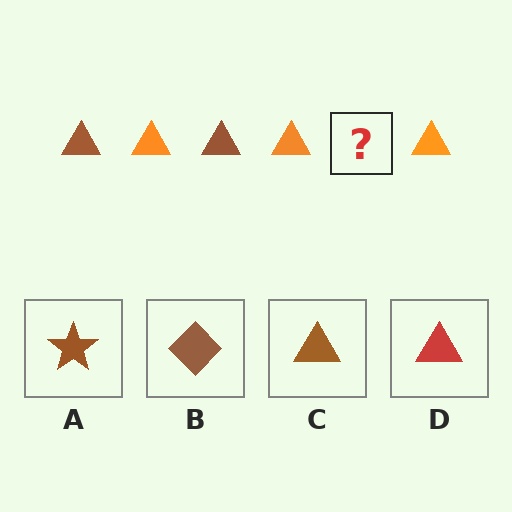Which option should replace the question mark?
Option C.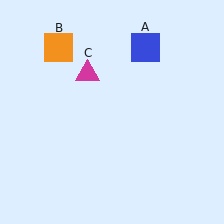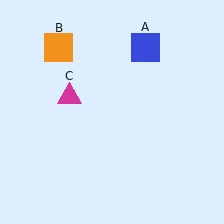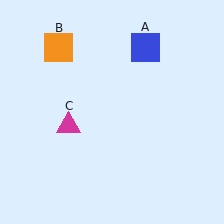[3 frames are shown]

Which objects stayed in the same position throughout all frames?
Blue square (object A) and orange square (object B) remained stationary.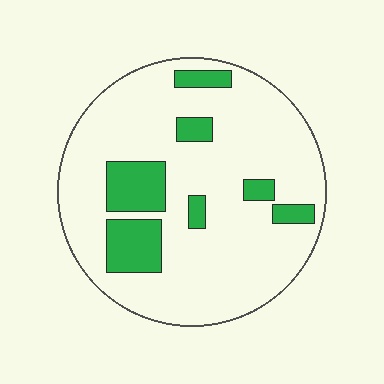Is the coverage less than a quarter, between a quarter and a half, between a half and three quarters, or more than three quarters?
Less than a quarter.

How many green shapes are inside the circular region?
7.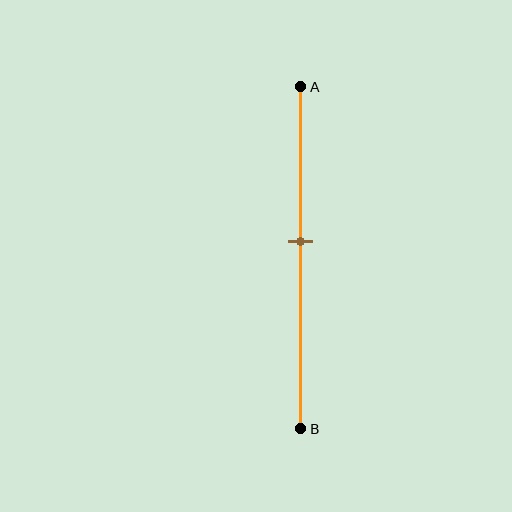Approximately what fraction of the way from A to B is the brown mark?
The brown mark is approximately 45% of the way from A to B.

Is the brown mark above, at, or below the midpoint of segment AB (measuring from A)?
The brown mark is above the midpoint of segment AB.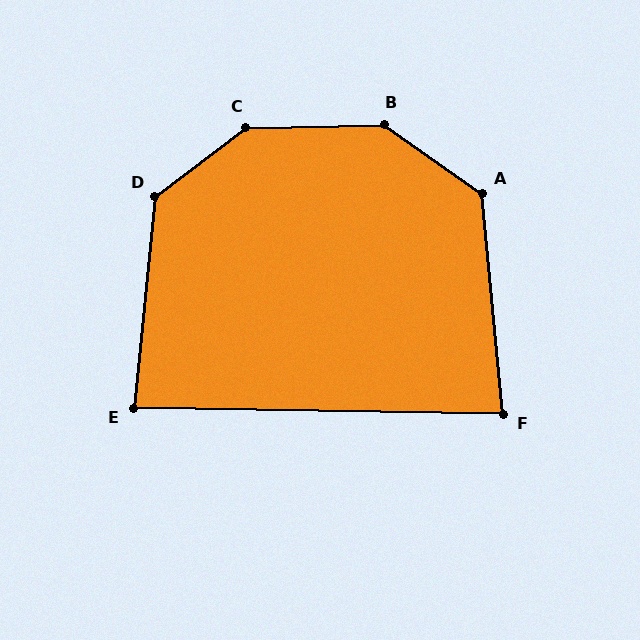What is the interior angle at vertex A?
Approximately 131 degrees (obtuse).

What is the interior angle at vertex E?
Approximately 85 degrees (approximately right).